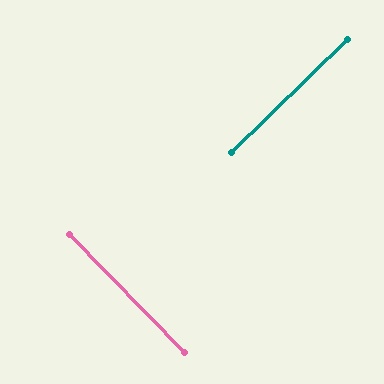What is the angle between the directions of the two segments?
Approximately 90 degrees.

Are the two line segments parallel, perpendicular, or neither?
Perpendicular — they meet at approximately 90°.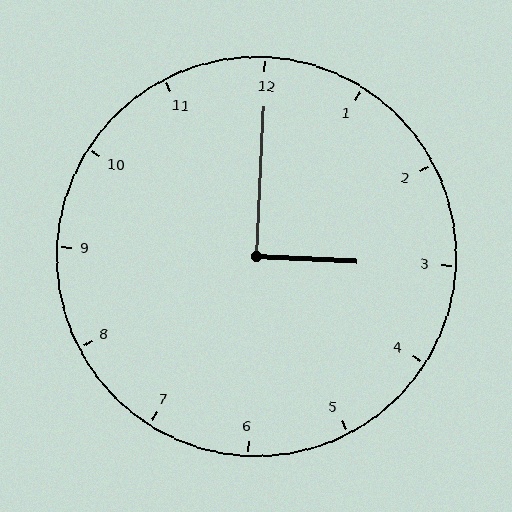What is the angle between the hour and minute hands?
Approximately 90 degrees.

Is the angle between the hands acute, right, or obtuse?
It is right.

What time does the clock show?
3:00.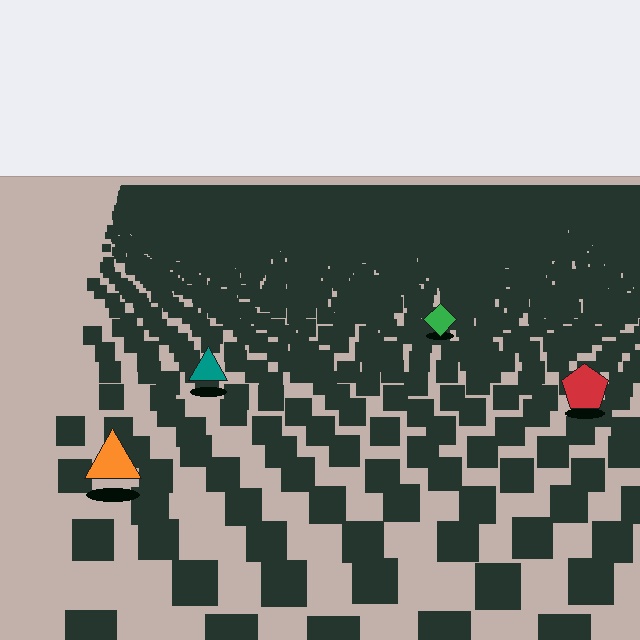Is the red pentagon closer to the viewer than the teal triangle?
Yes. The red pentagon is closer — you can tell from the texture gradient: the ground texture is coarser near it.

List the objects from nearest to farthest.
From nearest to farthest: the orange triangle, the red pentagon, the teal triangle, the green diamond.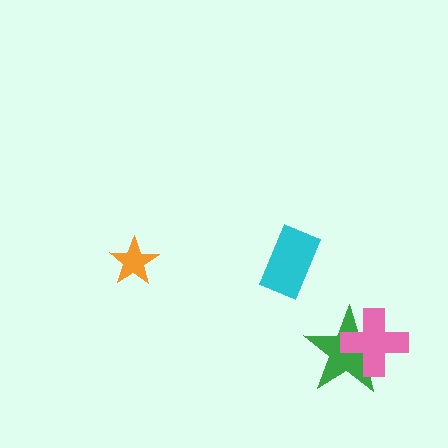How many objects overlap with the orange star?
0 objects overlap with the orange star.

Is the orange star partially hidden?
No, no other shape covers it.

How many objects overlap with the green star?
1 object overlaps with the green star.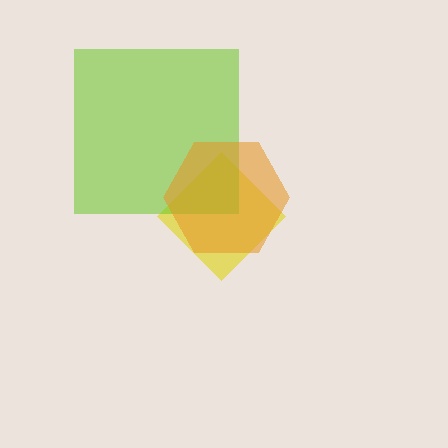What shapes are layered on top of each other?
The layered shapes are: a yellow diamond, a lime square, an orange hexagon.